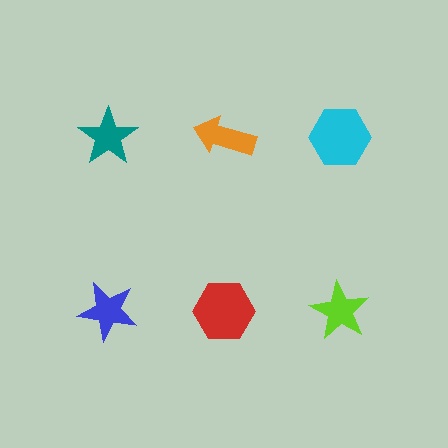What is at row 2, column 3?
A lime star.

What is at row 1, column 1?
A teal star.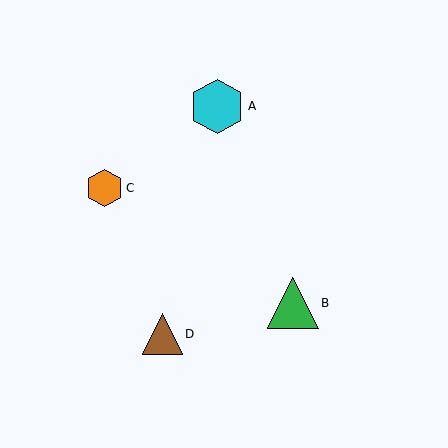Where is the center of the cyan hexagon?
The center of the cyan hexagon is at (217, 106).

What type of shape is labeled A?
Shape A is a cyan hexagon.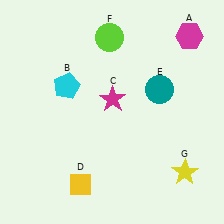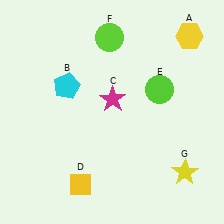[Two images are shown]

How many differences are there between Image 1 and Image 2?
There are 2 differences between the two images.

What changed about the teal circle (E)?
In Image 1, E is teal. In Image 2, it changed to lime.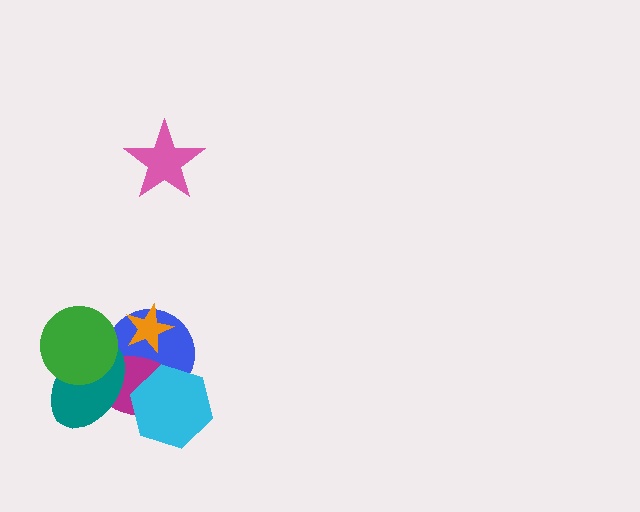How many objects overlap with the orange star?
2 objects overlap with the orange star.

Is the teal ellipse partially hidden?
Yes, it is partially covered by another shape.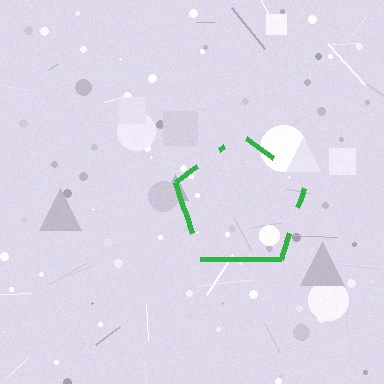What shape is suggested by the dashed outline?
The dashed outline suggests a pentagon.